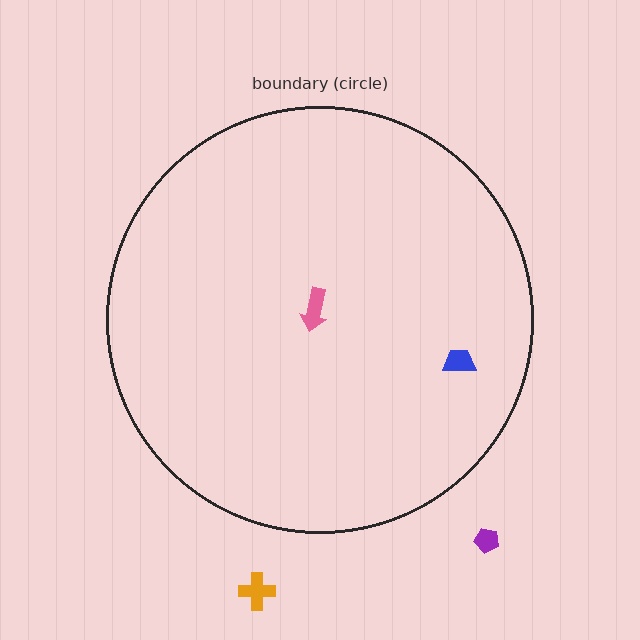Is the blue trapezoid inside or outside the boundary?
Inside.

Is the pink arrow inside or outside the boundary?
Inside.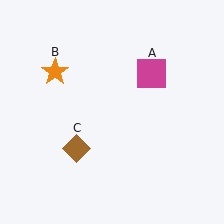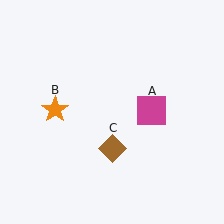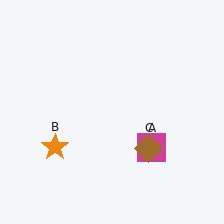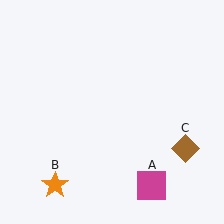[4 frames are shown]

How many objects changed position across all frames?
3 objects changed position: magenta square (object A), orange star (object B), brown diamond (object C).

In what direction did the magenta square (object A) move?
The magenta square (object A) moved down.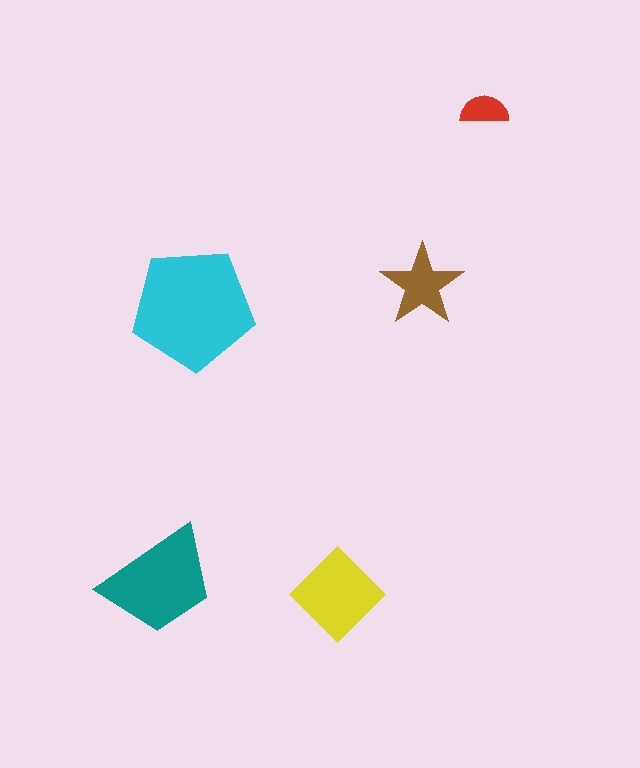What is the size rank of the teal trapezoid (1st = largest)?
2nd.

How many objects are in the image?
There are 5 objects in the image.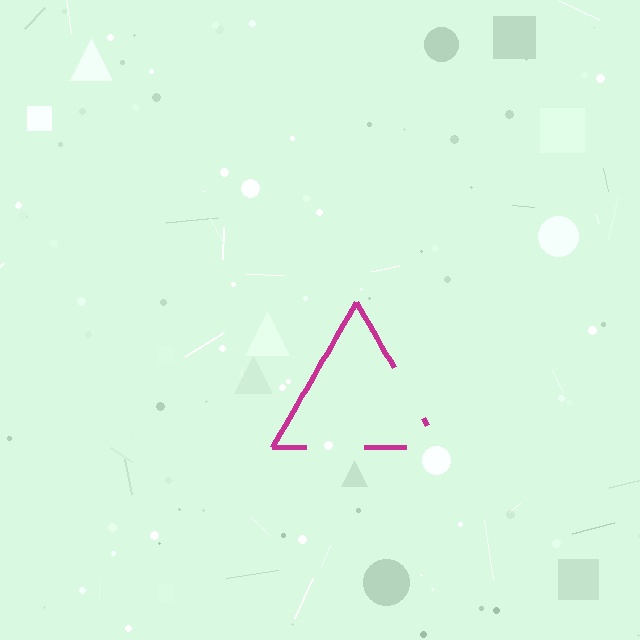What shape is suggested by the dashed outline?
The dashed outline suggests a triangle.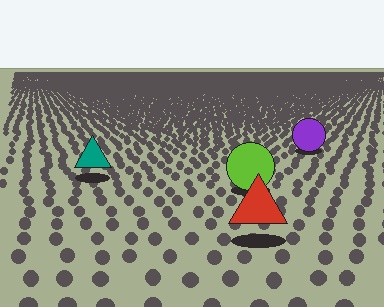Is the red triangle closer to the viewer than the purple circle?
Yes. The red triangle is closer — you can tell from the texture gradient: the ground texture is coarser near it.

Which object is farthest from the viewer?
The purple circle is farthest from the viewer. It appears smaller and the ground texture around it is denser.